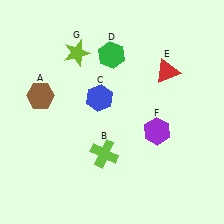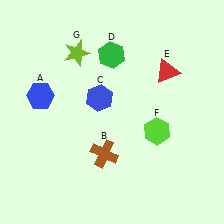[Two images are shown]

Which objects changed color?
A changed from brown to blue. B changed from lime to brown. F changed from purple to lime.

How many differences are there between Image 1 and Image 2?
There are 3 differences between the two images.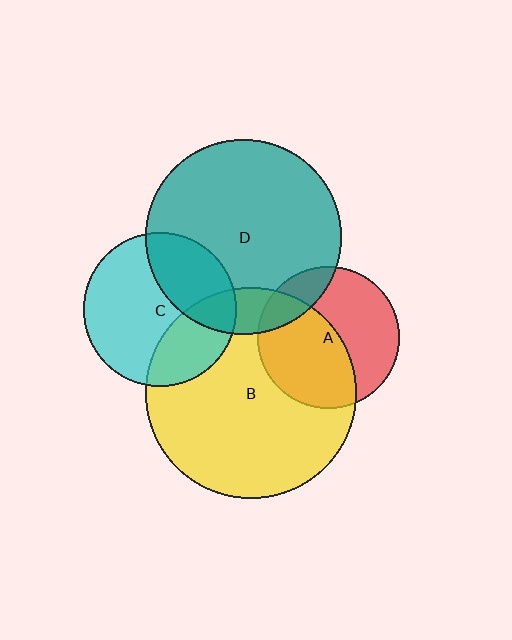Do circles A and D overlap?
Yes.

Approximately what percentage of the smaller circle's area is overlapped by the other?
Approximately 15%.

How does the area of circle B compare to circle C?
Approximately 1.9 times.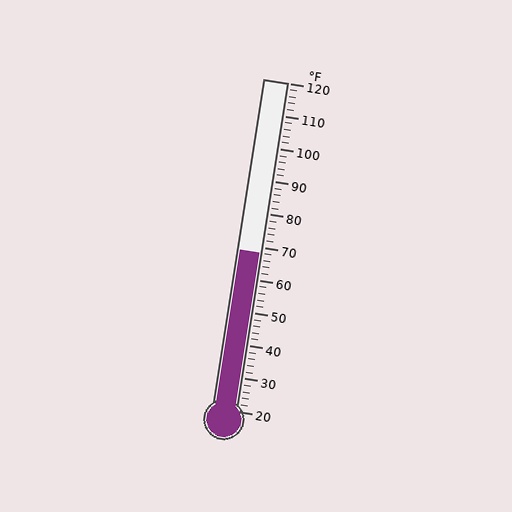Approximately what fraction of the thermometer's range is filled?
The thermometer is filled to approximately 50% of its range.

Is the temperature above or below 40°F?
The temperature is above 40°F.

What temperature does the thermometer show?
The thermometer shows approximately 68°F.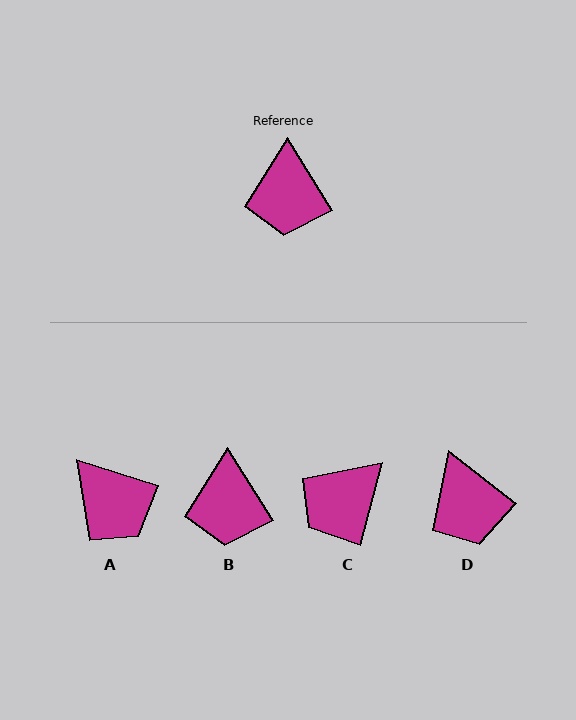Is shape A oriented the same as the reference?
No, it is off by about 40 degrees.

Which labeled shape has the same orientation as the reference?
B.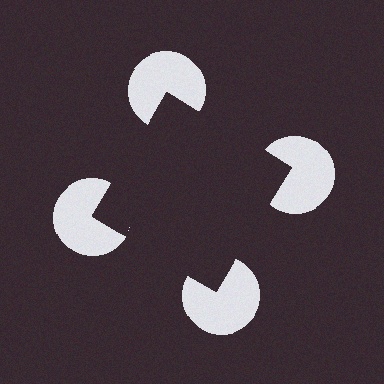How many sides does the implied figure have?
4 sides.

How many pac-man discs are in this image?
There are 4 — one at each vertex of the illusory square.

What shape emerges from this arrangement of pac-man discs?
An illusory square — its edges are inferred from the aligned wedge cuts in the pac-man discs, not physically drawn.